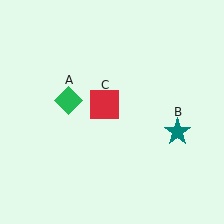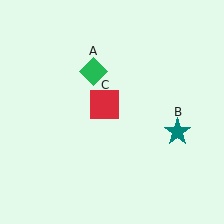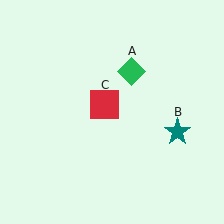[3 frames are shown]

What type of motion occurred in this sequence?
The green diamond (object A) rotated clockwise around the center of the scene.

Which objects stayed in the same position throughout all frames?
Teal star (object B) and red square (object C) remained stationary.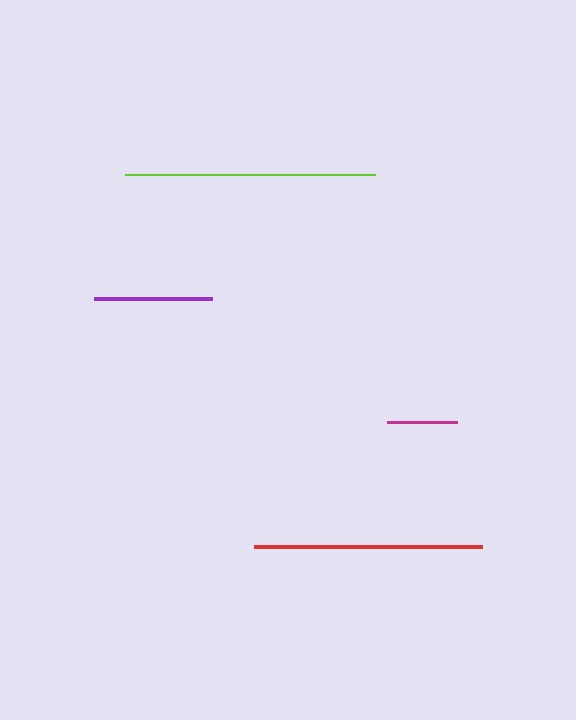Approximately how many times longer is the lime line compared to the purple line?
The lime line is approximately 2.1 times the length of the purple line.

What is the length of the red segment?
The red segment is approximately 228 pixels long.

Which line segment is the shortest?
The magenta line is the shortest at approximately 70 pixels.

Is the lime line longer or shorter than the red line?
The lime line is longer than the red line.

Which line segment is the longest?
The lime line is the longest at approximately 250 pixels.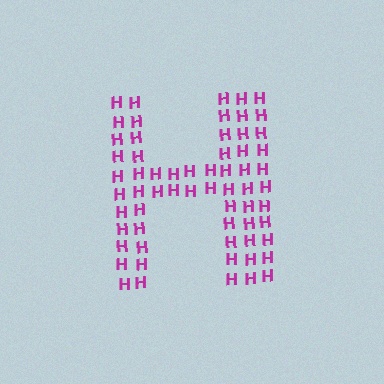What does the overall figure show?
The overall figure shows the letter H.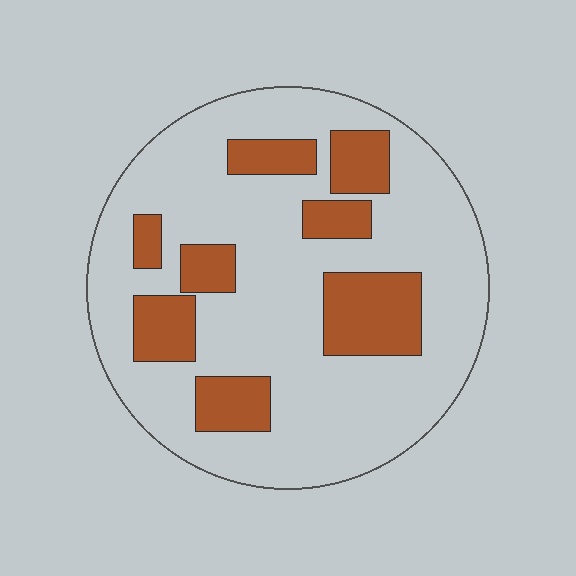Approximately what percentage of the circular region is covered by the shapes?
Approximately 25%.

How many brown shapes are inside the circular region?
8.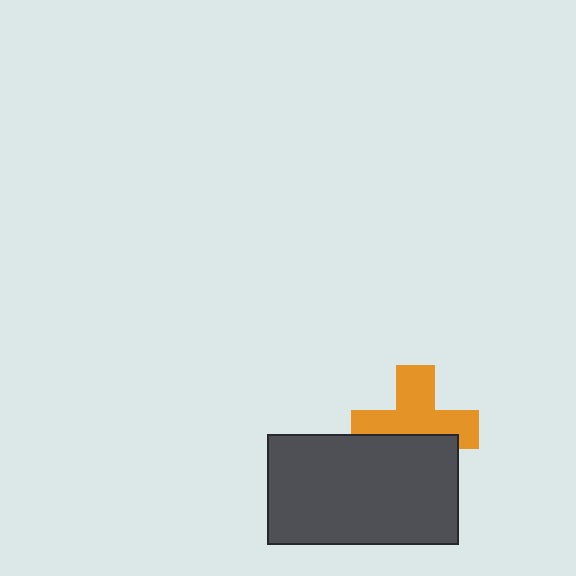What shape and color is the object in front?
The object in front is a dark gray rectangle.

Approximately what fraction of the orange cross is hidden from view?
Roughly 40% of the orange cross is hidden behind the dark gray rectangle.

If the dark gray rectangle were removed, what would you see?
You would see the complete orange cross.